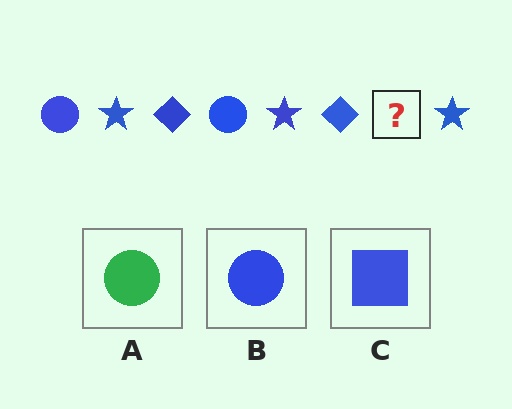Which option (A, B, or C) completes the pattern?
B.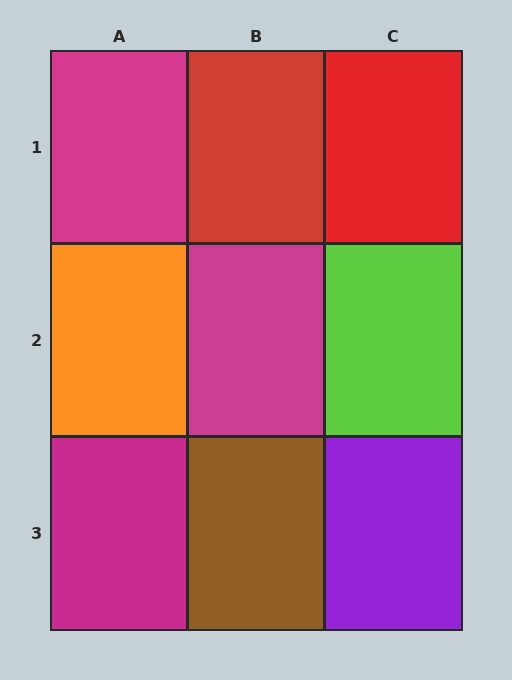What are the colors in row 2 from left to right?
Orange, magenta, lime.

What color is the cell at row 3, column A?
Magenta.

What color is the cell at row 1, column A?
Magenta.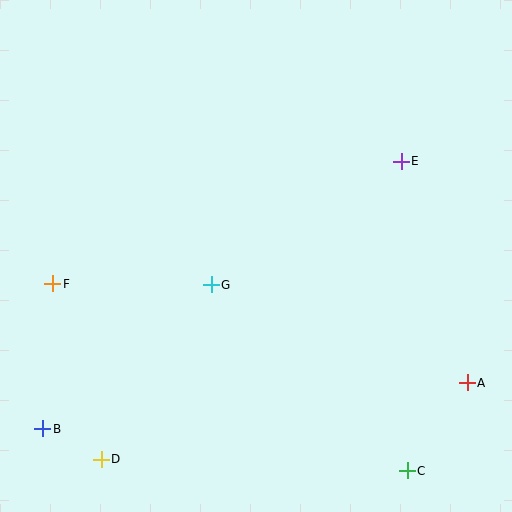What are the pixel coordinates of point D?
Point D is at (101, 459).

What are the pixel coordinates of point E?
Point E is at (401, 161).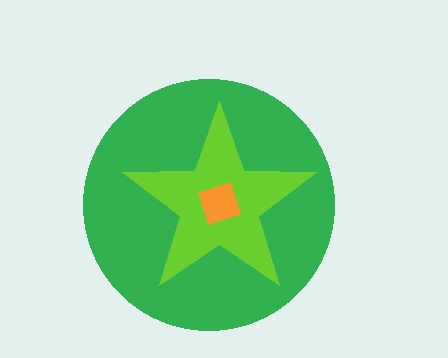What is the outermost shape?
The green circle.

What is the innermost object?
The orange diamond.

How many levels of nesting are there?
3.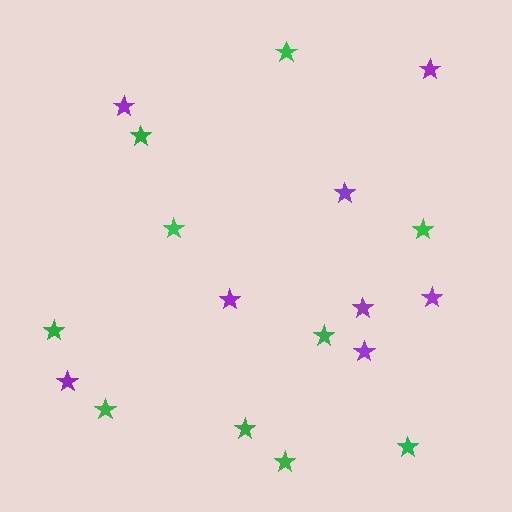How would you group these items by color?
There are 2 groups: one group of green stars (10) and one group of purple stars (8).